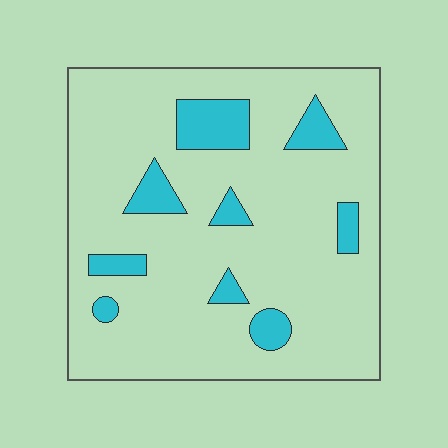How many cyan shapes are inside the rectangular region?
9.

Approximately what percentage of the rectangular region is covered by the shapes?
Approximately 15%.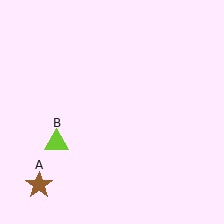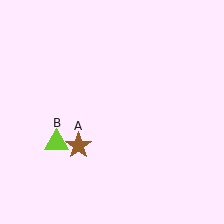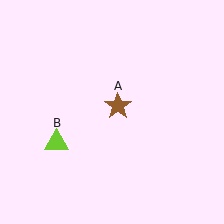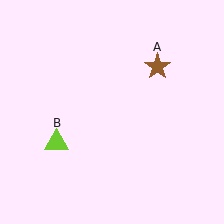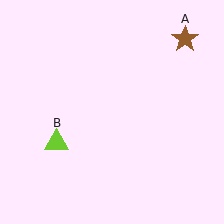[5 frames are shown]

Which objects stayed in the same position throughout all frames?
Lime triangle (object B) remained stationary.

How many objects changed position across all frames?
1 object changed position: brown star (object A).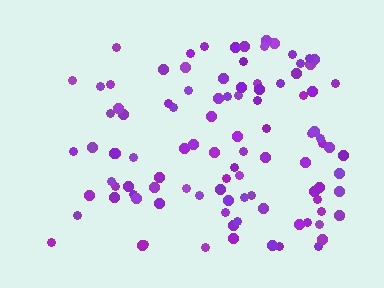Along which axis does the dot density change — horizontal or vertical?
Horizontal.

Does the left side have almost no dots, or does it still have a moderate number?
Still a moderate number, just noticeably fewer than the right.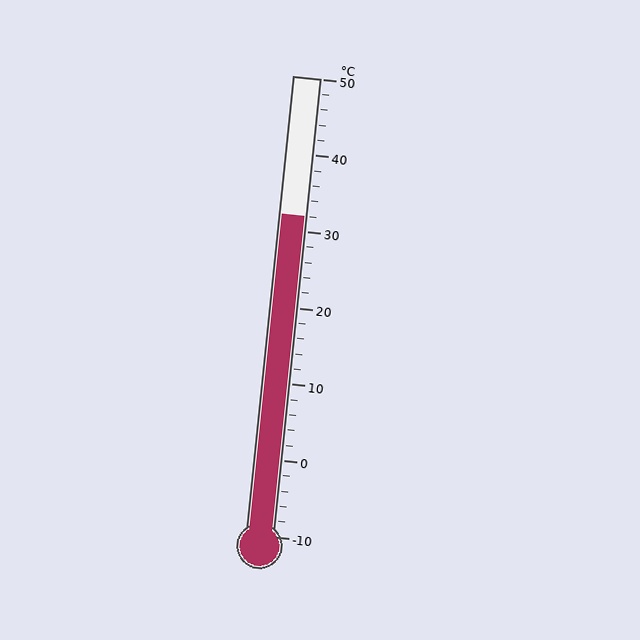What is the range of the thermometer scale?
The thermometer scale ranges from -10°C to 50°C.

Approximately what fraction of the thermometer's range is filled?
The thermometer is filled to approximately 70% of its range.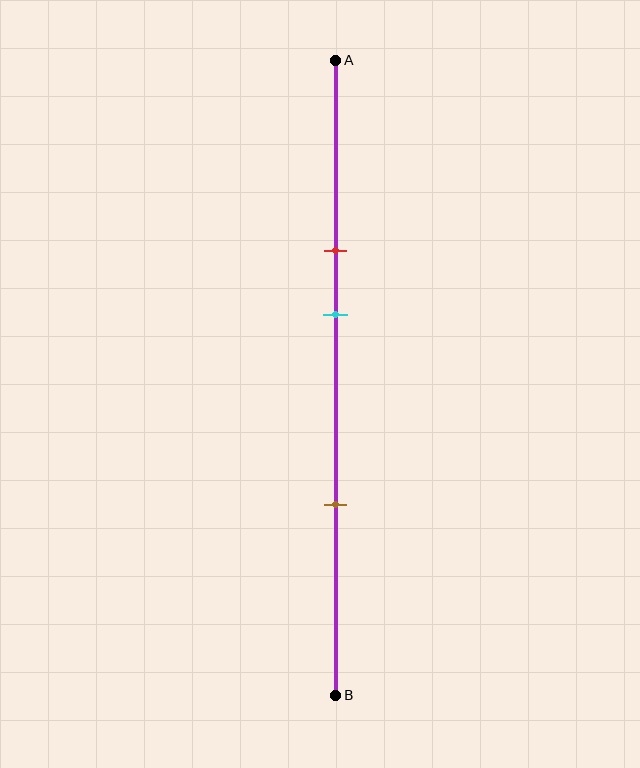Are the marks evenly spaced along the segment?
No, the marks are not evenly spaced.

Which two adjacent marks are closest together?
The red and cyan marks are the closest adjacent pair.